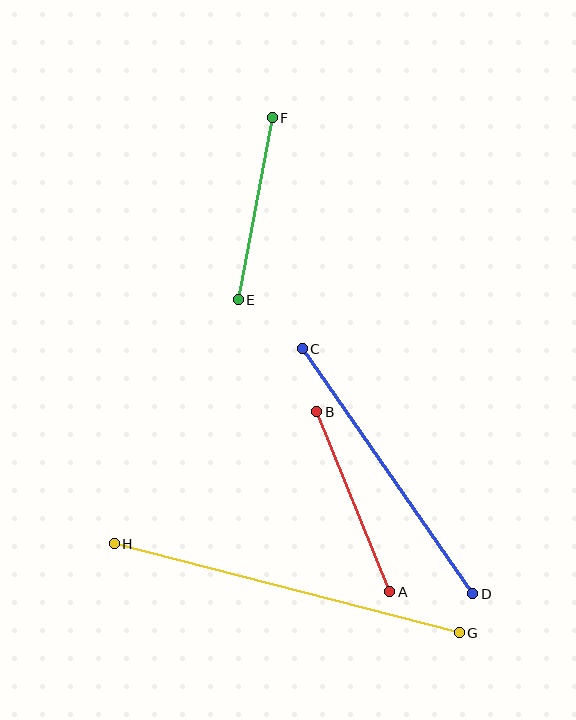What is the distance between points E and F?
The distance is approximately 185 pixels.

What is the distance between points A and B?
The distance is approximately 194 pixels.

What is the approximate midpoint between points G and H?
The midpoint is at approximately (287, 588) pixels.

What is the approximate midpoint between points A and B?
The midpoint is at approximately (353, 502) pixels.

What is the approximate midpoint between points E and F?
The midpoint is at approximately (255, 209) pixels.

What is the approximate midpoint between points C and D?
The midpoint is at approximately (388, 471) pixels.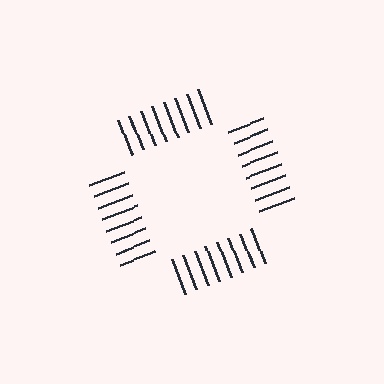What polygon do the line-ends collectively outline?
An illusory square — the line segments terminate on its edges but no continuous stroke is drawn.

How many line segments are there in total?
32 — 8 along each of the 4 edges.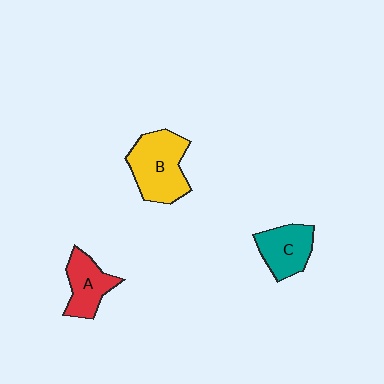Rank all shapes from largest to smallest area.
From largest to smallest: B (yellow), C (teal), A (red).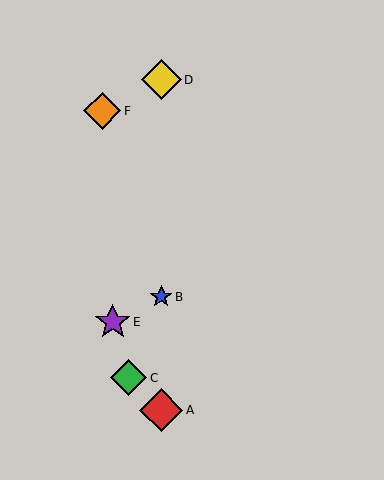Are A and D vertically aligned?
Yes, both are at x≈161.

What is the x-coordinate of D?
Object D is at x≈161.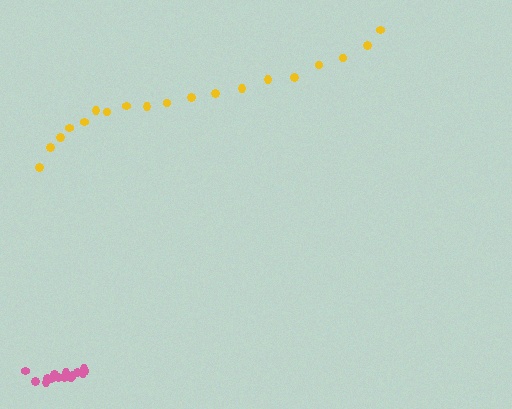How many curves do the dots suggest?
There are 2 distinct paths.